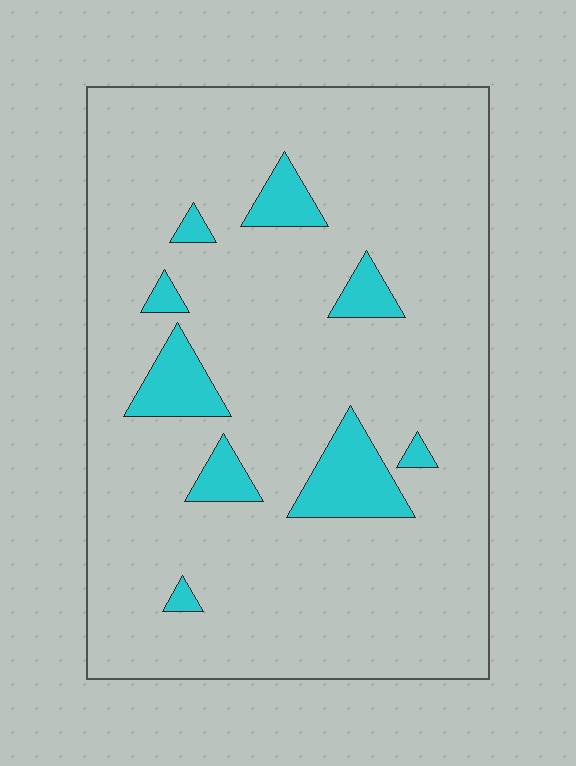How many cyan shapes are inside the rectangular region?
9.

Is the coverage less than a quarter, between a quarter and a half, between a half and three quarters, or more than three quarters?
Less than a quarter.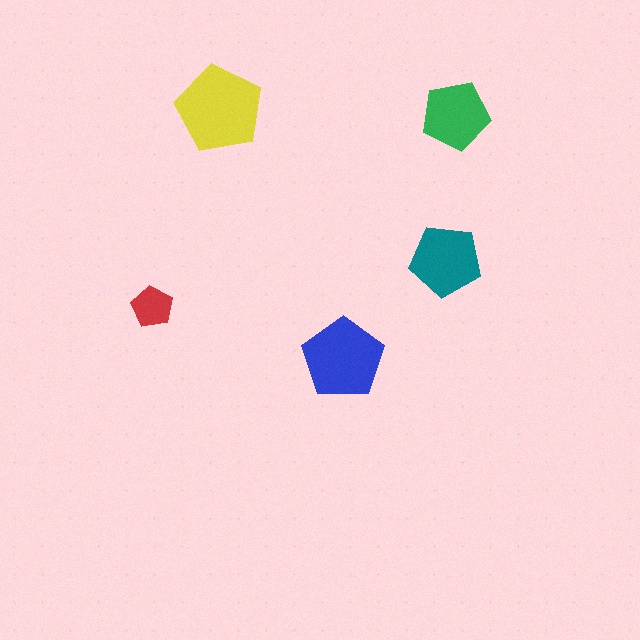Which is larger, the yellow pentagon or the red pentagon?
The yellow one.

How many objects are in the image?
There are 5 objects in the image.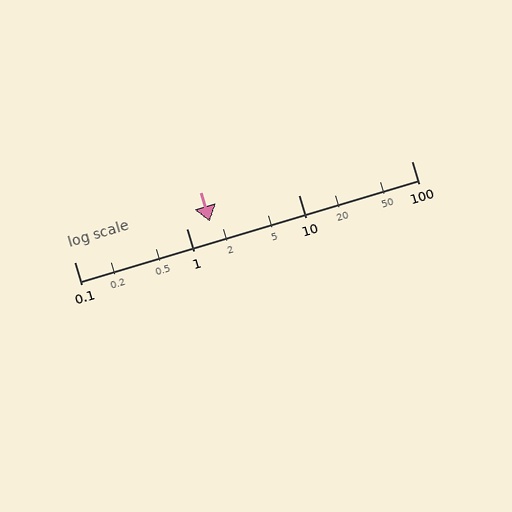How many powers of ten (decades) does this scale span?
The scale spans 3 decades, from 0.1 to 100.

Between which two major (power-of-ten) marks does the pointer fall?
The pointer is between 1 and 10.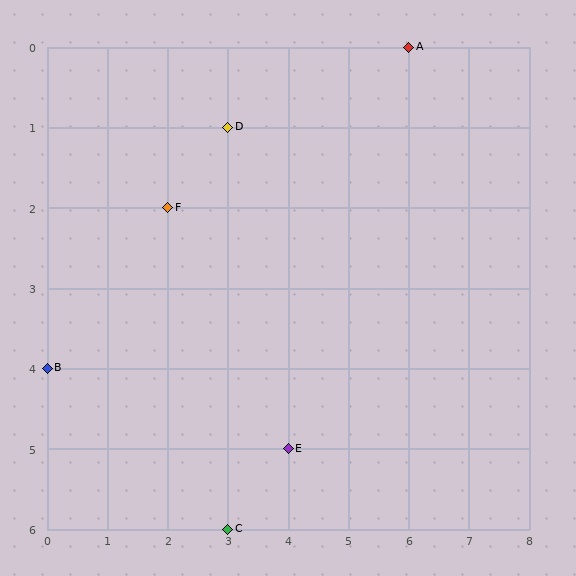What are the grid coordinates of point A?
Point A is at grid coordinates (6, 0).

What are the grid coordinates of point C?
Point C is at grid coordinates (3, 6).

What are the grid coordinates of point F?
Point F is at grid coordinates (2, 2).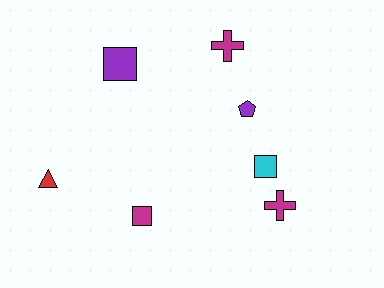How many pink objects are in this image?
There are no pink objects.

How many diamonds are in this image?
There are no diamonds.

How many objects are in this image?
There are 7 objects.